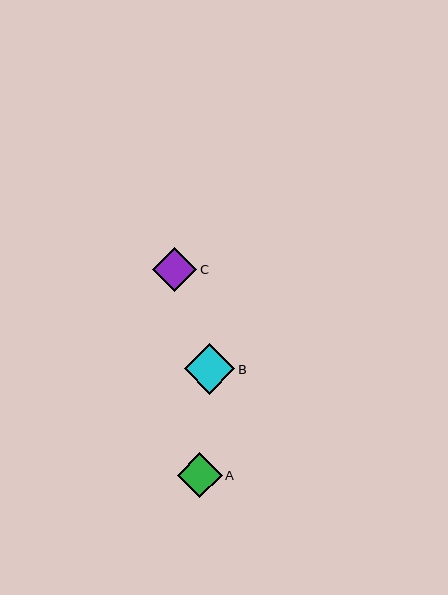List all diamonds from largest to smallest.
From largest to smallest: B, A, C.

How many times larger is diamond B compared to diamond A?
Diamond B is approximately 1.1 times the size of diamond A.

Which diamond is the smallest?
Diamond C is the smallest with a size of approximately 44 pixels.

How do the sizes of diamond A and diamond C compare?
Diamond A and diamond C are approximately the same size.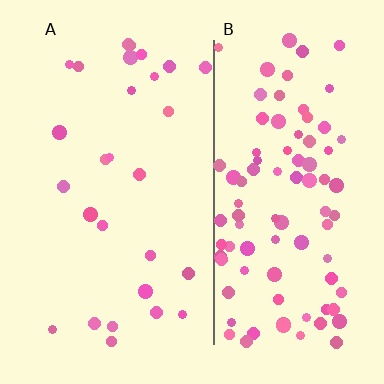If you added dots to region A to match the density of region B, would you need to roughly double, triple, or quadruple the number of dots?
Approximately triple.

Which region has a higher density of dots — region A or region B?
B (the right).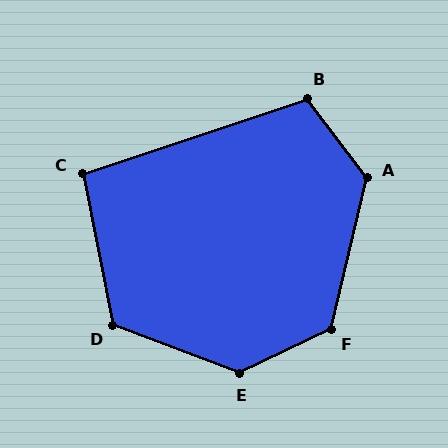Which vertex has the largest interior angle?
E, at approximately 133 degrees.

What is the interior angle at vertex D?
Approximately 122 degrees (obtuse).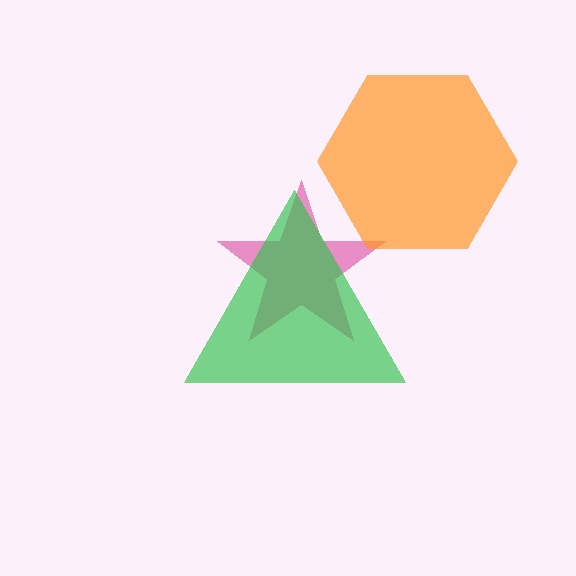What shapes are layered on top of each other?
The layered shapes are: a pink star, a green triangle, an orange hexagon.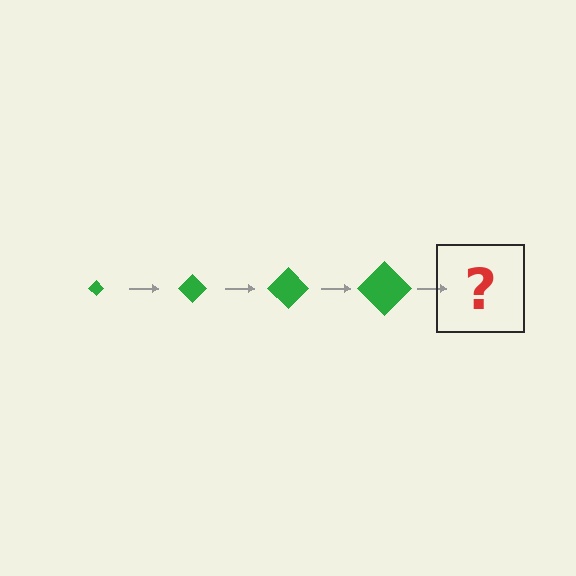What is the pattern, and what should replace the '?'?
The pattern is that the diamond gets progressively larger each step. The '?' should be a green diamond, larger than the previous one.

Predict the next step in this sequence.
The next step is a green diamond, larger than the previous one.